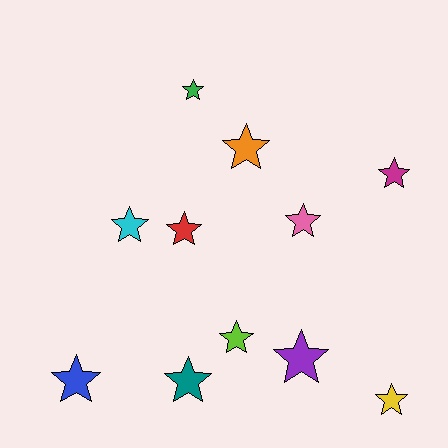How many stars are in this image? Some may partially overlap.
There are 11 stars.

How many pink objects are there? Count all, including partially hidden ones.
There is 1 pink object.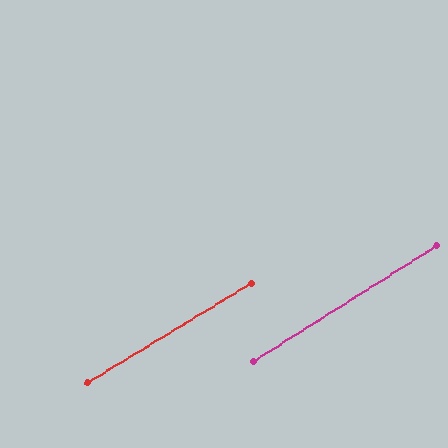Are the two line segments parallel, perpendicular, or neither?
Parallel — their directions differ by only 1.0°.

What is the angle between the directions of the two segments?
Approximately 1 degree.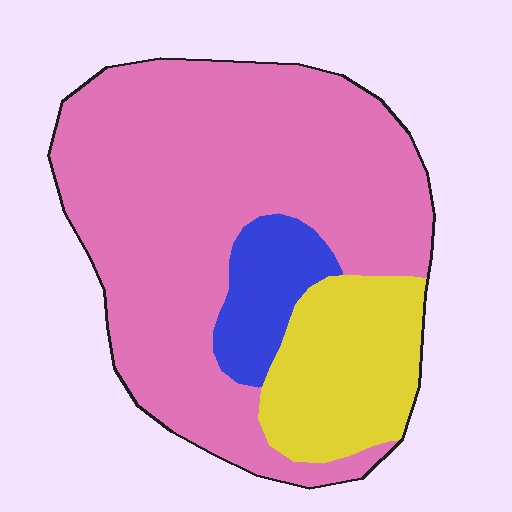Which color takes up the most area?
Pink, at roughly 70%.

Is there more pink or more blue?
Pink.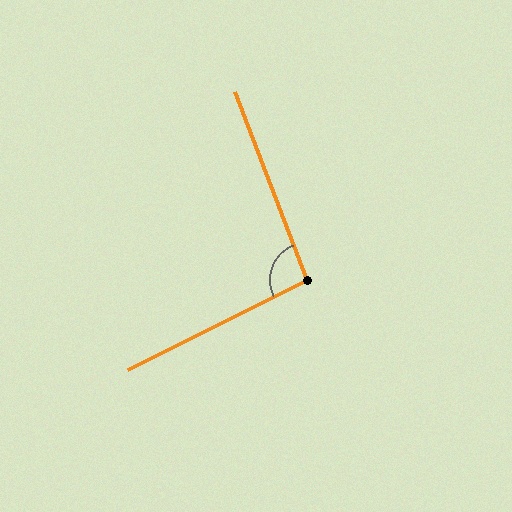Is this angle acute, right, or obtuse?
It is obtuse.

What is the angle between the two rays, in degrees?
Approximately 96 degrees.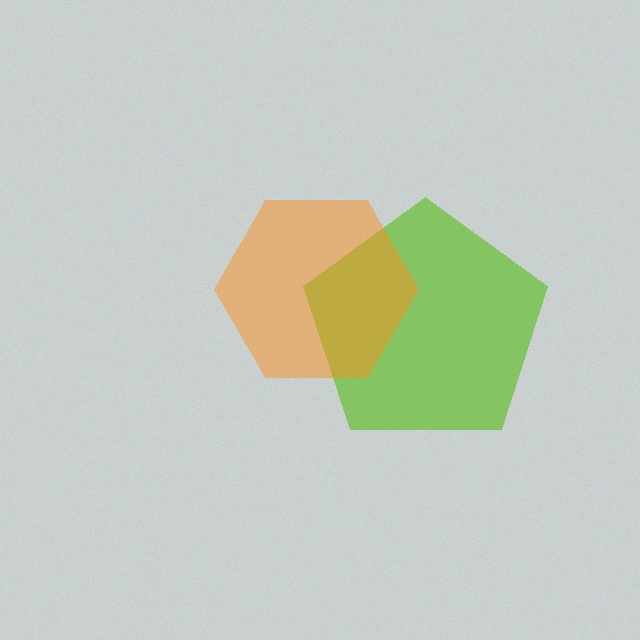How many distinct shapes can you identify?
There are 2 distinct shapes: a lime pentagon, an orange hexagon.